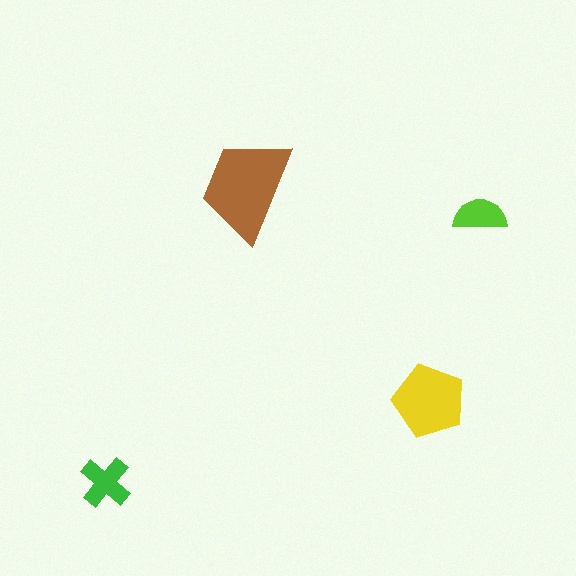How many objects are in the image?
There are 4 objects in the image.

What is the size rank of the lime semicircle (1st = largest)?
4th.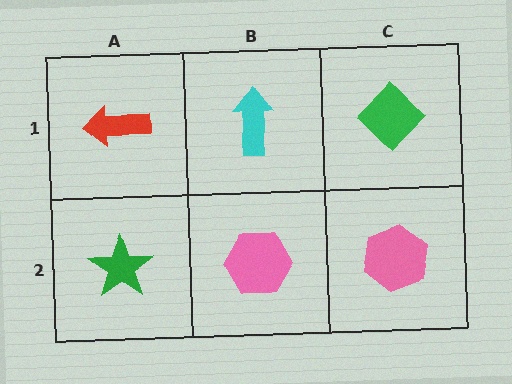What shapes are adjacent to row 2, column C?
A green diamond (row 1, column C), a pink hexagon (row 2, column B).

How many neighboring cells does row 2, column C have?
2.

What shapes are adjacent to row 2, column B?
A cyan arrow (row 1, column B), a green star (row 2, column A), a pink hexagon (row 2, column C).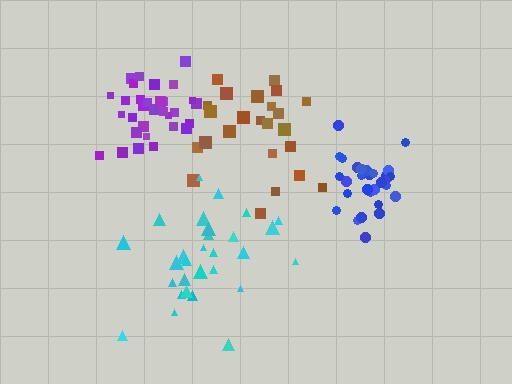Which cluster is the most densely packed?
Purple.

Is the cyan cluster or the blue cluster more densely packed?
Blue.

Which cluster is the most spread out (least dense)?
Brown.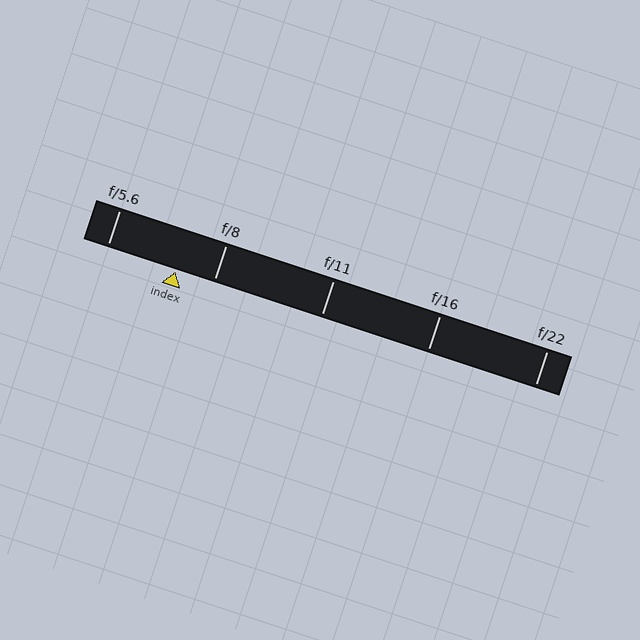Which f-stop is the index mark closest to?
The index mark is closest to f/8.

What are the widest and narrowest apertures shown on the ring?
The widest aperture shown is f/5.6 and the narrowest is f/22.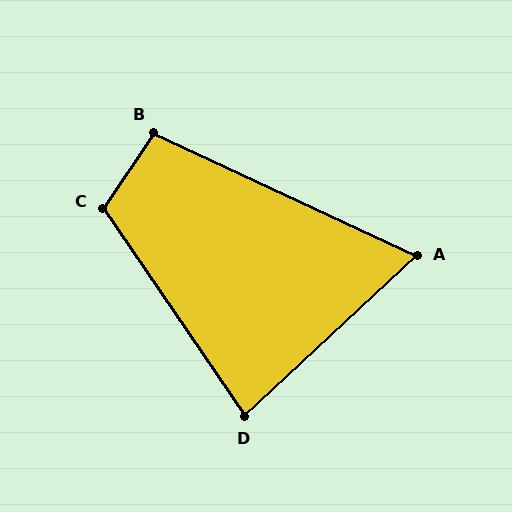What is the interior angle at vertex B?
Approximately 99 degrees (obtuse).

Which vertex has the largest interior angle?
C, at approximately 112 degrees.